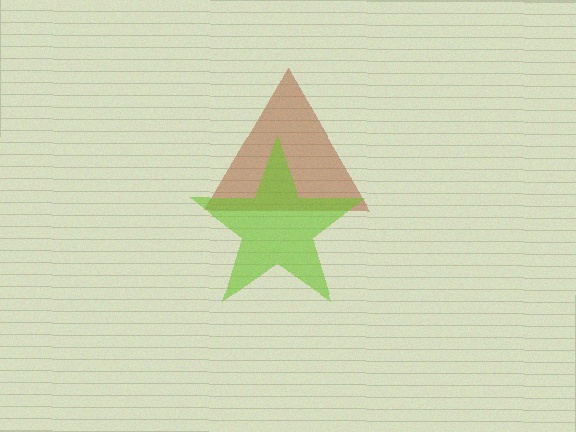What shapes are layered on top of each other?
The layered shapes are: a brown triangle, a lime star.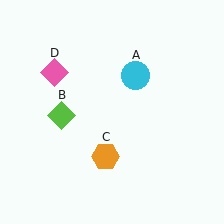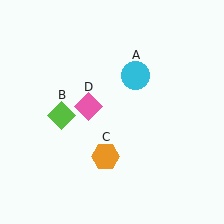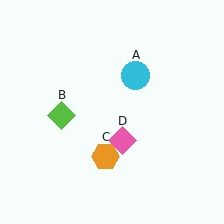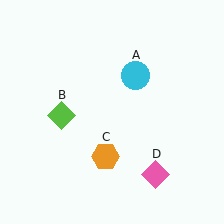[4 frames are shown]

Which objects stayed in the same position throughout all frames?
Cyan circle (object A) and lime diamond (object B) and orange hexagon (object C) remained stationary.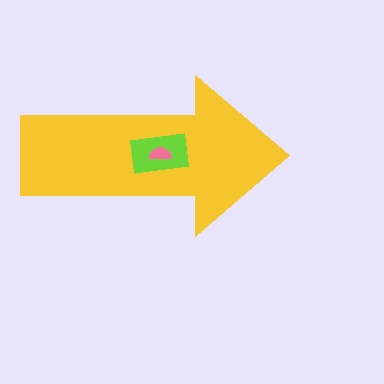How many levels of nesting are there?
3.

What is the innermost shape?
The pink semicircle.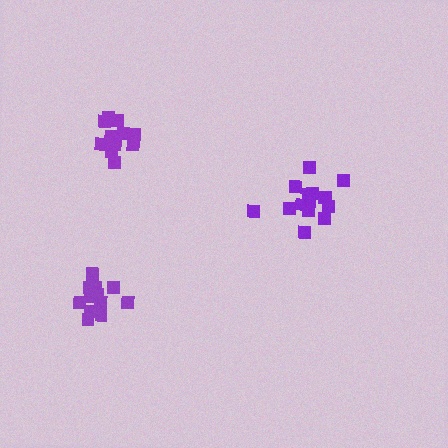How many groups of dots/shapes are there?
There are 3 groups.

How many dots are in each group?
Group 1: 13 dots, Group 2: 14 dots, Group 3: 13 dots (40 total).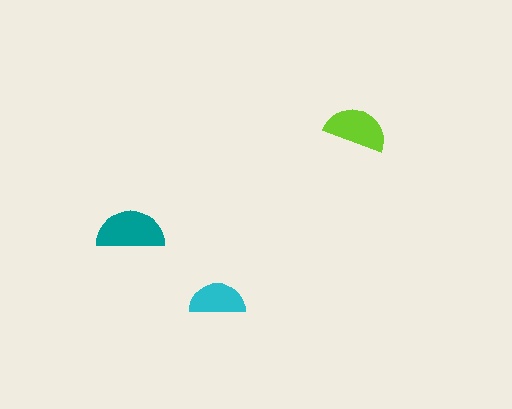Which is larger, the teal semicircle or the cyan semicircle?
The teal one.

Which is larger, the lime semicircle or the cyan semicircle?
The lime one.